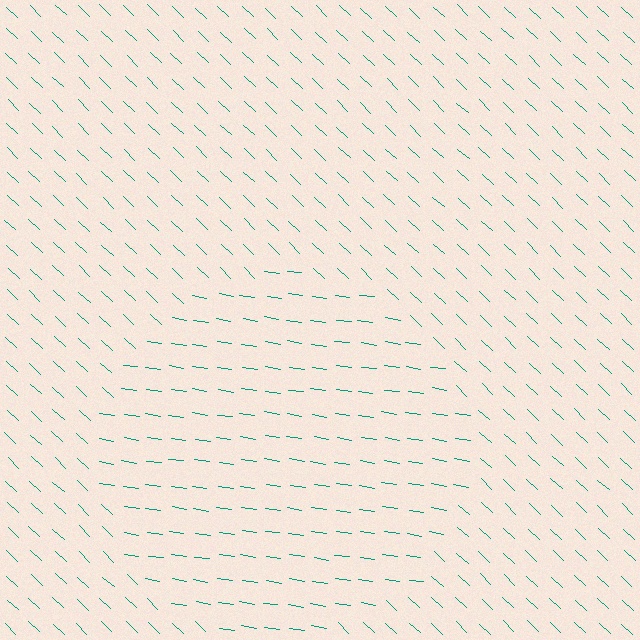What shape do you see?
I see a circle.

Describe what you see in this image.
The image is filled with small teal line segments. A circle region in the image has lines oriented differently from the surrounding lines, creating a visible texture boundary.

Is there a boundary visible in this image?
Yes, there is a texture boundary formed by a change in line orientation.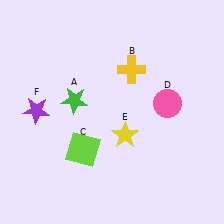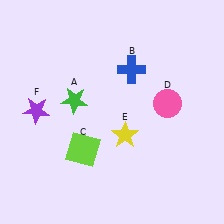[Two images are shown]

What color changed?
The cross (B) changed from yellow in Image 1 to blue in Image 2.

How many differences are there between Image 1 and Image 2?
There is 1 difference between the two images.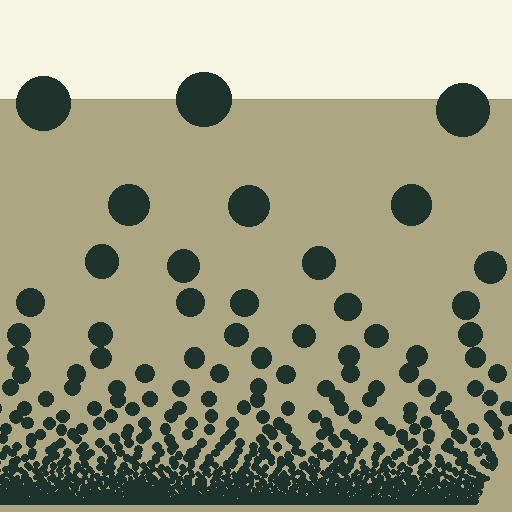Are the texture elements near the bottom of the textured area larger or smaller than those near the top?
Smaller. The gradient is inverted — elements near the bottom are smaller and denser.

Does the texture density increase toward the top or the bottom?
Density increases toward the bottom.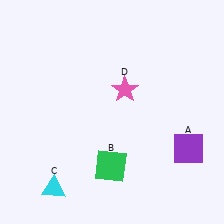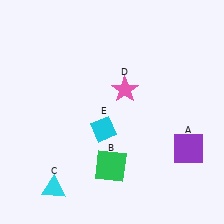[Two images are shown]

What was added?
A cyan diamond (E) was added in Image 2.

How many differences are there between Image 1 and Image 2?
There is 1 difference between the two images.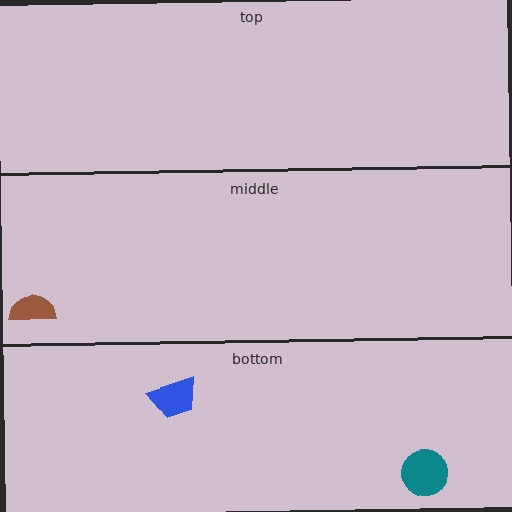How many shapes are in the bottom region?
2.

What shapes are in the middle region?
The brown semicircle.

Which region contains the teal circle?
The bottom region.